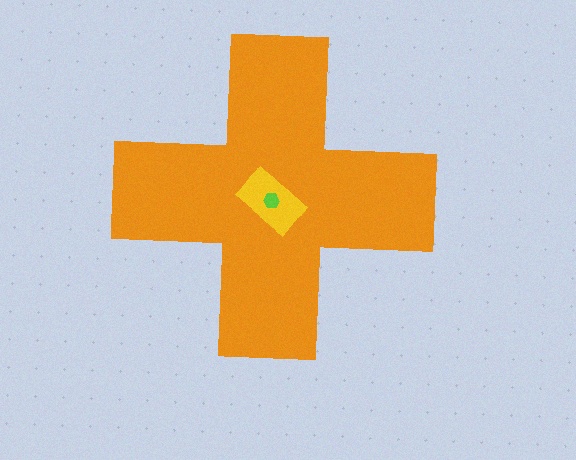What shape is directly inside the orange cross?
The yellow rectangle.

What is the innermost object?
The lime hexagon.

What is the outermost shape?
The orange cross.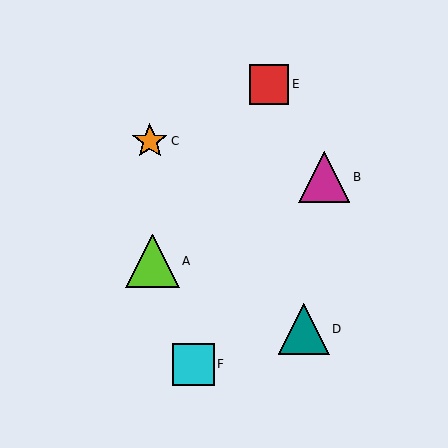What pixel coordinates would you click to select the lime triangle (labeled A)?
Click at (152, 261) to select the lime triangle A.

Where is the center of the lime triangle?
The center of the lime triangle is at (152, 261).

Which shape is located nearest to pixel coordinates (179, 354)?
The cyan square (labeled F) at (193, 364) is nearest to that location.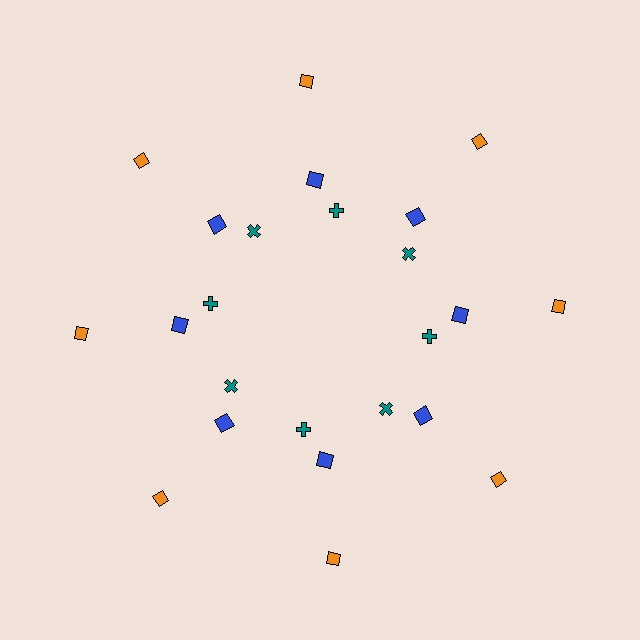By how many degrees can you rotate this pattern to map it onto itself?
The pattern maps onto itself every 45 degrees of rotation.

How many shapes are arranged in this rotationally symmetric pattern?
There are 24 shapes, arranged in 8 groups of 3.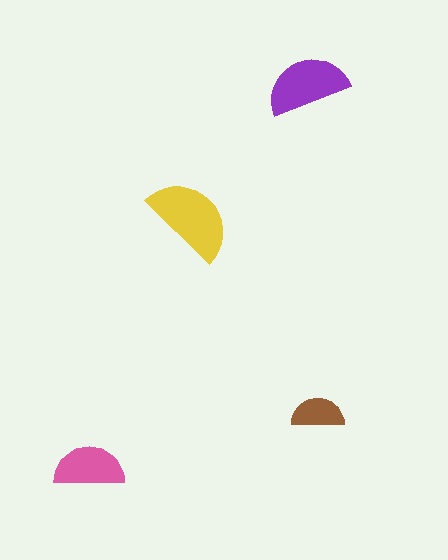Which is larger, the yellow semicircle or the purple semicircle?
The yellow one.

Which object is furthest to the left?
The pink semicircle is leftmost.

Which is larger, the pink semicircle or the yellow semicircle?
The yellow one.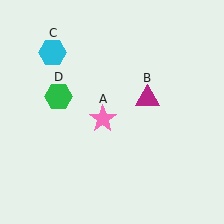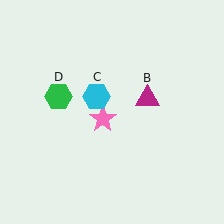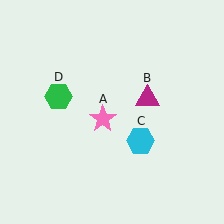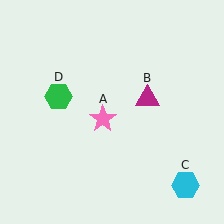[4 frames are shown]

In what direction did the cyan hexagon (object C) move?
The cyan hexagon (object C) moved down and to the right.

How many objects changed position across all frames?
1 object changed position: cyan hexagon (object C).